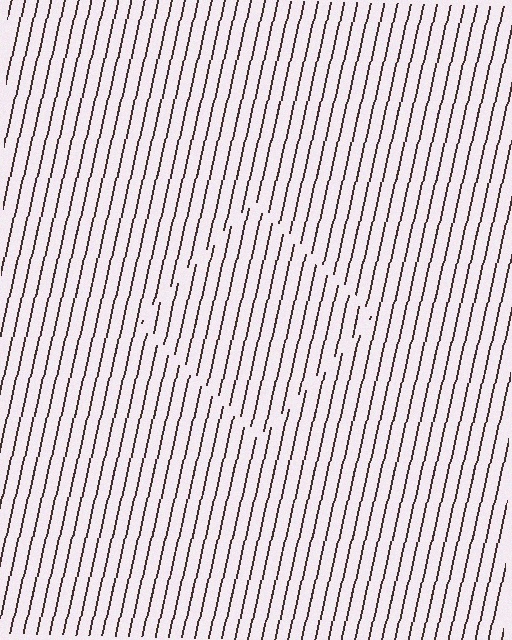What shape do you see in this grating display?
An illusory square. The interior of the shape contains the same grating, shifted by half a period — the contour is defined by the phase discontinuity where line-ends from the inner and outer gratings abut.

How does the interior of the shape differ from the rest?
The interior of the shape contains the same grating, shifted by half a period — the contour is defined by the phase discontinuity where line-ends from the inner and outer gratings abut.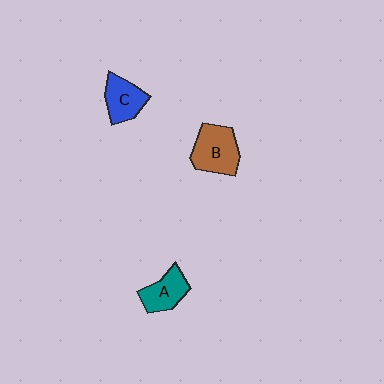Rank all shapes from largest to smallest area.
From largest to smallest: B (brown), C (blue), A (teal).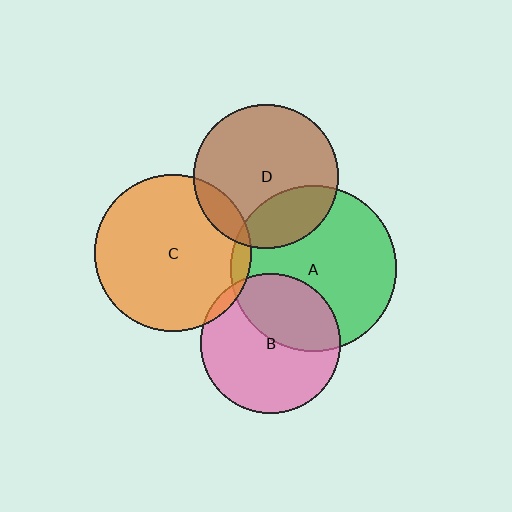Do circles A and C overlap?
Yes.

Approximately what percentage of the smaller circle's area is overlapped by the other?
Approximately 5%.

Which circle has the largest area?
Circle A (green).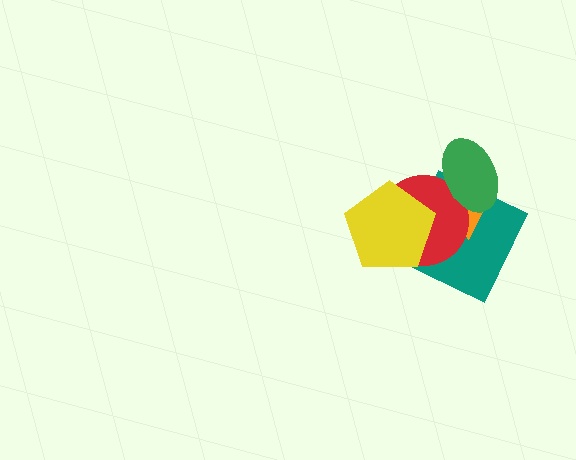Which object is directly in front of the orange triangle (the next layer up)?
The red circle is directly in front of the orange triangle.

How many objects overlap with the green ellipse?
3 objects overlap with the green ellipse.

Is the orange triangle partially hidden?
Yes, it is partially covered by another shape.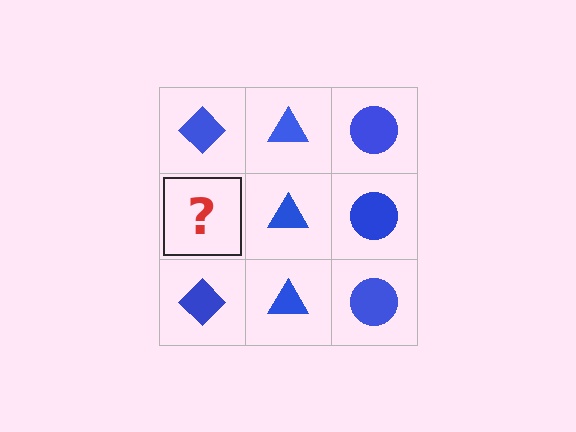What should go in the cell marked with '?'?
The missing cell should contain a blue diamond.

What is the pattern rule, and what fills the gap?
The rule is that each column has a consistent shape. The gap should be filled with a blue diamond.